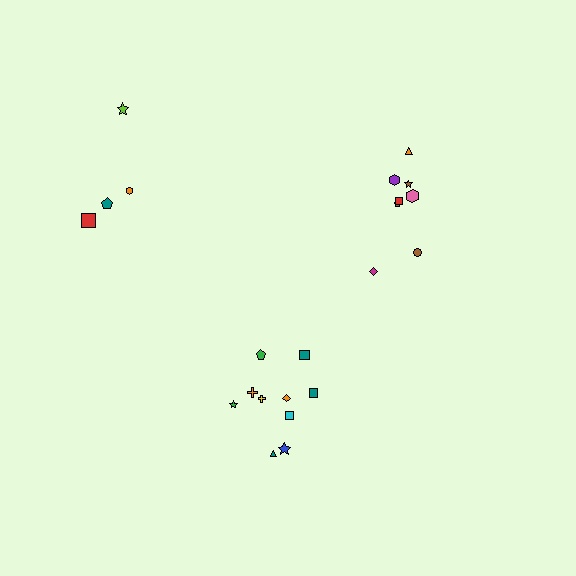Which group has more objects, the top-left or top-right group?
The top-right group.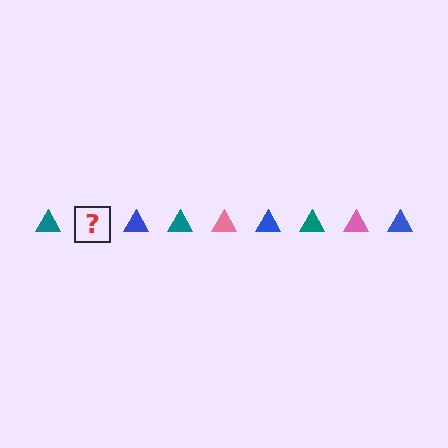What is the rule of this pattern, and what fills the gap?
The rule is that the pattern cycles through teal, pink, blue triangles. The gap should be filled with a pink triangle.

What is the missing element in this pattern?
The missing element is a pink triangle.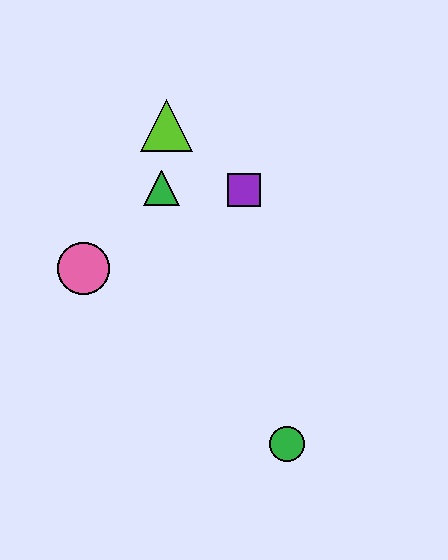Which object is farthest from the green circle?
The lime triangle is farthest from the green circle.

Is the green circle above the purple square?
No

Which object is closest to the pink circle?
The green triangle is closest to the pink circle.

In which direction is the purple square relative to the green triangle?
The purple square is to the right of the green triangle.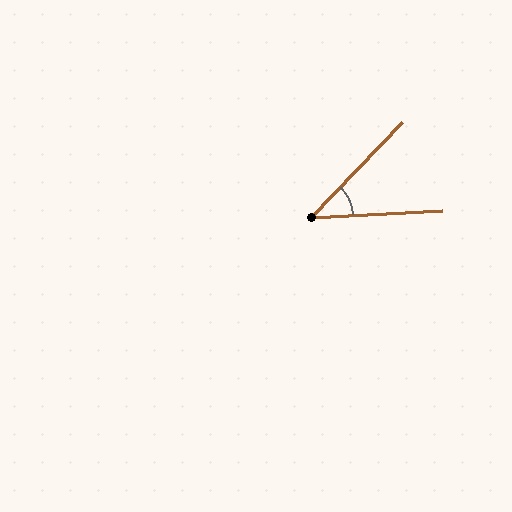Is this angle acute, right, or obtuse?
It is acute.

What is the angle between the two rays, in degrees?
Approximately 43 degrees.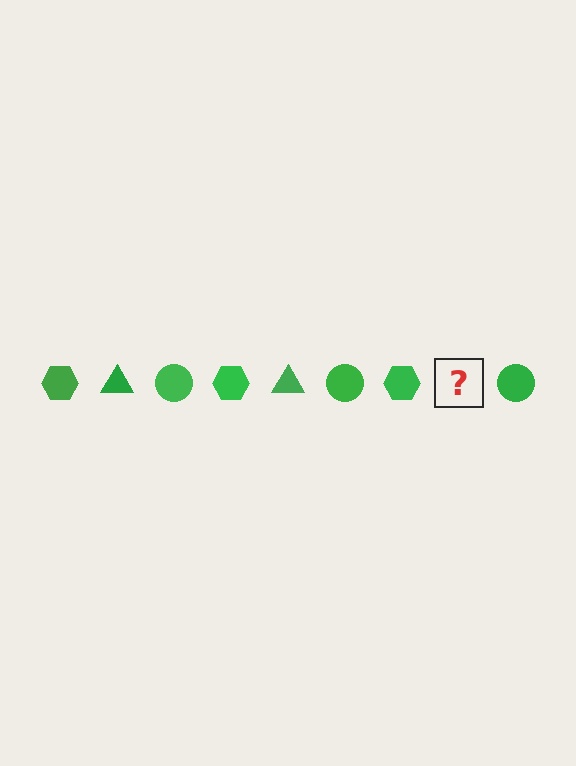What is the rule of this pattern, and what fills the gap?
The rule is that the pattern cycles through hexagon, triangle, circle shapes in green. The gap should be filled with a green triangle.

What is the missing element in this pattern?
The missing element is a green triangle.